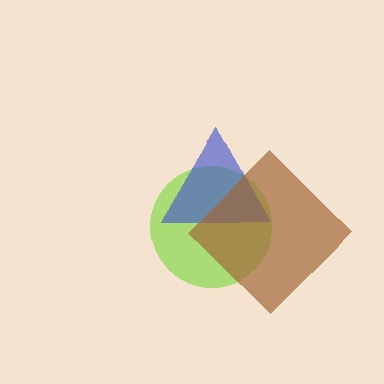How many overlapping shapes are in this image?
There are 3 overlapping shapes in the image.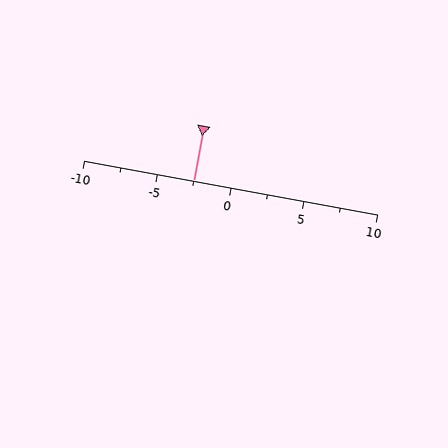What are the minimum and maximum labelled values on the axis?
The axis runs from -10 to 10.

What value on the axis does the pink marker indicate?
The marker indicates approximately -2.5.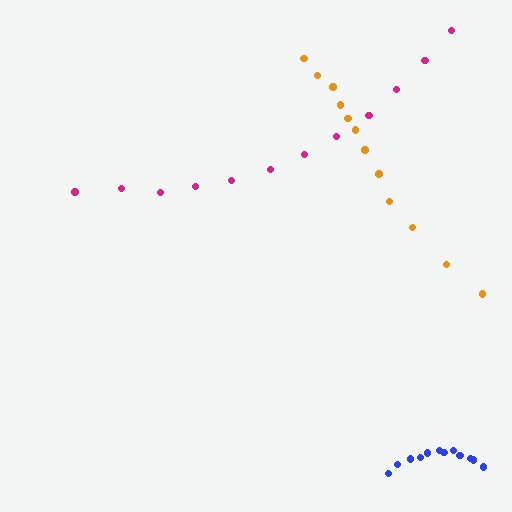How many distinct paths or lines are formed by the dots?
There are 3 distinct paths.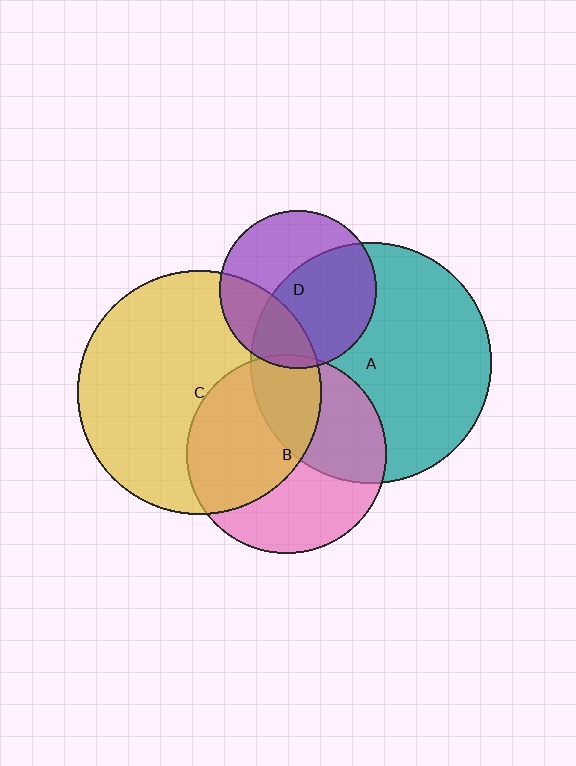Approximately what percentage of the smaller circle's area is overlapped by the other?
Approximately 40%.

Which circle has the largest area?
Circle C (yellow).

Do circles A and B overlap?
Yes.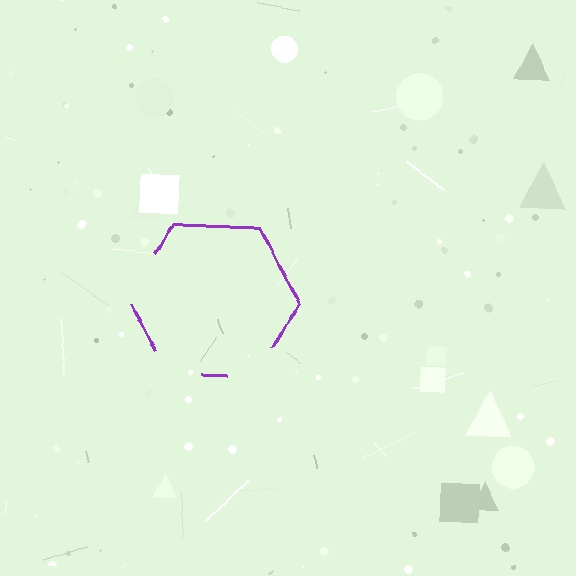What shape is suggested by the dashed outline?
The dashed outline suggests a hexagon.